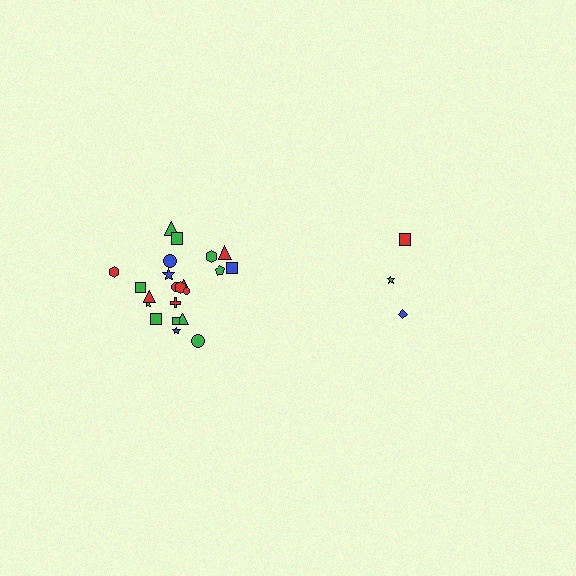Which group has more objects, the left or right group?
The left group.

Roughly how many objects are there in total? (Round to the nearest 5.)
Roughly 25 objects in total.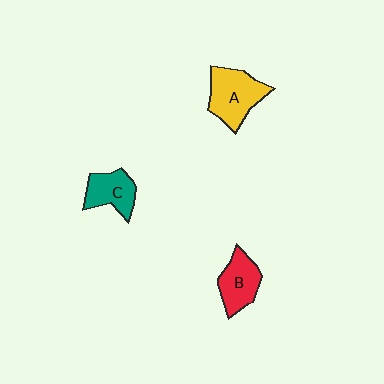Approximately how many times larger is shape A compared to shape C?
Approximately 1.4 times.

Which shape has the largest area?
Shape A (yellow).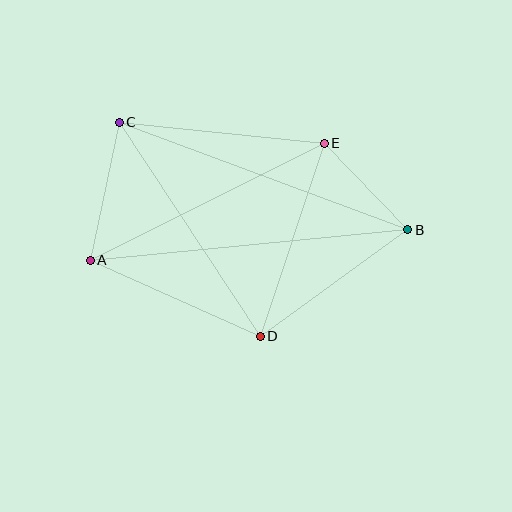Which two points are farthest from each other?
Points A and B are farthest from each other.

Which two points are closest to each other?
Points B and E are closest to each other.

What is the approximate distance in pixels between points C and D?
The distance between C and D is approximately 256 pixels.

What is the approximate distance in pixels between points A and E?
The distance between A and E is approximately 262 pixels.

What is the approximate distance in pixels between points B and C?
The distance between B and C is approximately 308 pixels.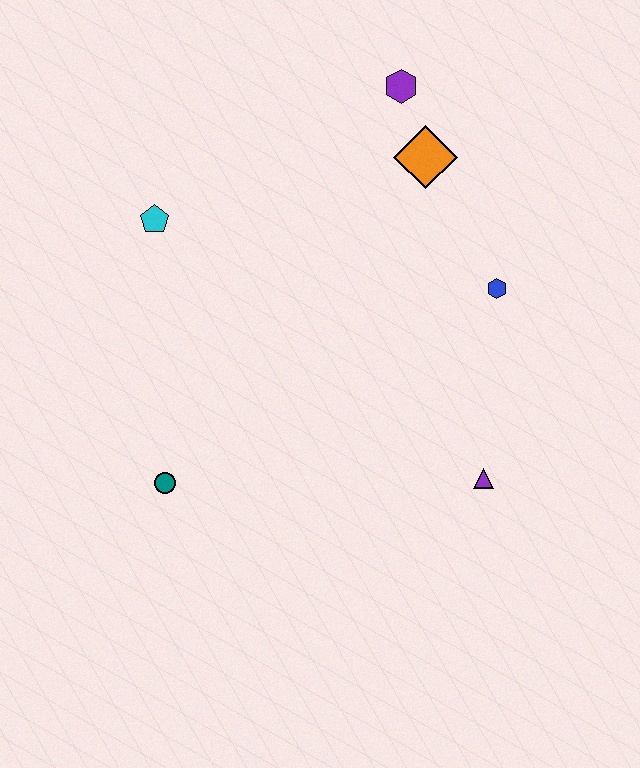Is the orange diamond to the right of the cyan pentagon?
Yes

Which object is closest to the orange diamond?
The purple hexagon is closest to the orange diamond.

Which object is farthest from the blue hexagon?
The teal circle is farthest from the blue hexagon.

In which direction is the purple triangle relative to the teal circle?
The purple triangle is to the right of the teal circle.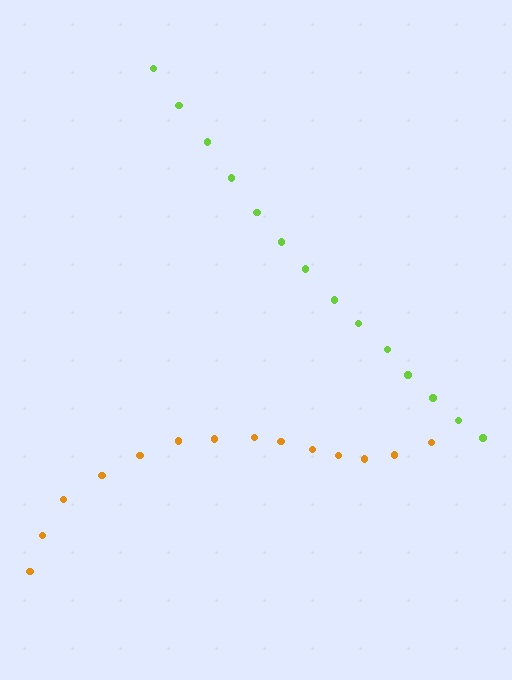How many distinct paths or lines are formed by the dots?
There are 2 distinct paths.